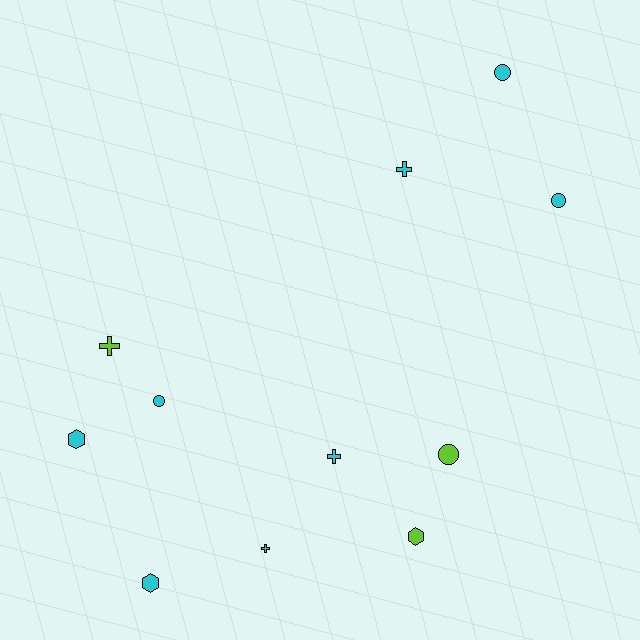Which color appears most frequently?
Cyan, with 8 objects.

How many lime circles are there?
There is 1 lime circle.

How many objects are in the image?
There are 11 objects.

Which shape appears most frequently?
Circle, with 4 objects.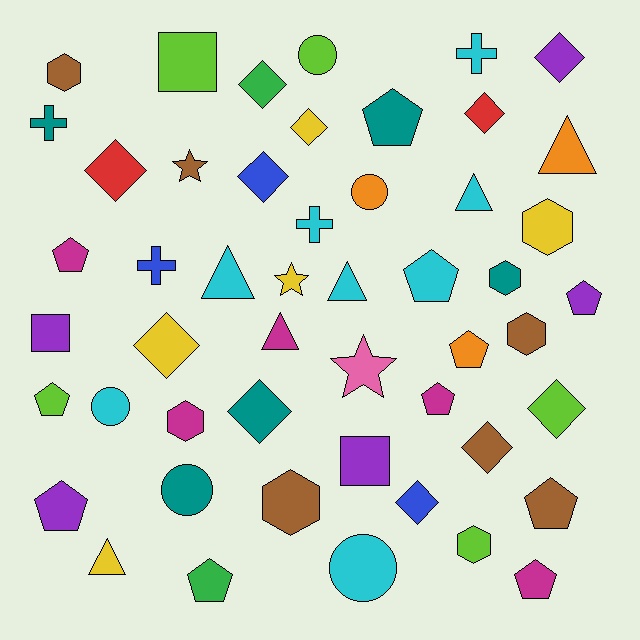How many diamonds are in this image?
There are 11 diamonds.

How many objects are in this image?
There are 50 objects.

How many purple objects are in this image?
There are 5 purple objects.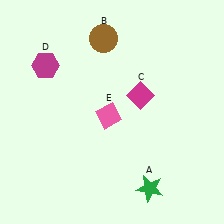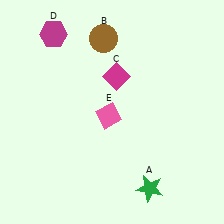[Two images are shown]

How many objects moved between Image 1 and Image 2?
2 objects moved between the two images.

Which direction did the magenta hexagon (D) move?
The magenta hexagon (D) moved up.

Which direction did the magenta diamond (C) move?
The magenta diamond (C) moved left.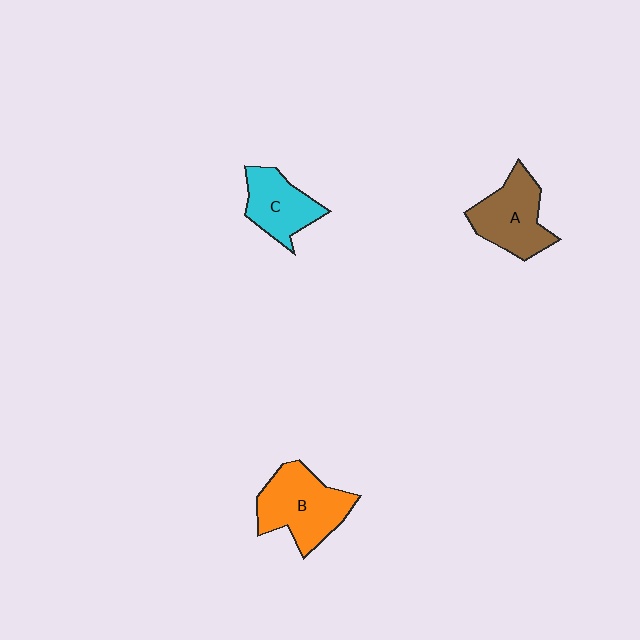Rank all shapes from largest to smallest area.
From largest to smallest: B (orange), A (brown), C (cyan).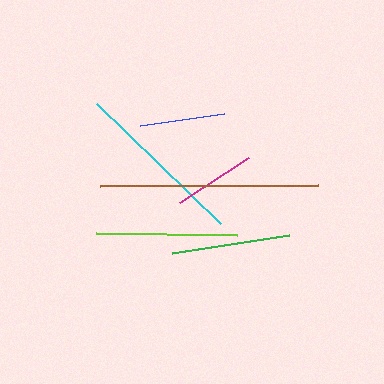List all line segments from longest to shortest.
From longest to shortest: brown, cyan, lime, green, blue, magenta.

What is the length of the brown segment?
The brown segment is approximately 218 pixels long.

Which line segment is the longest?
The brown line is the longest at approximately 218 pixels.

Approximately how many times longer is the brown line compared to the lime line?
The brown line is approximately 1.5 times the length of the lime line.